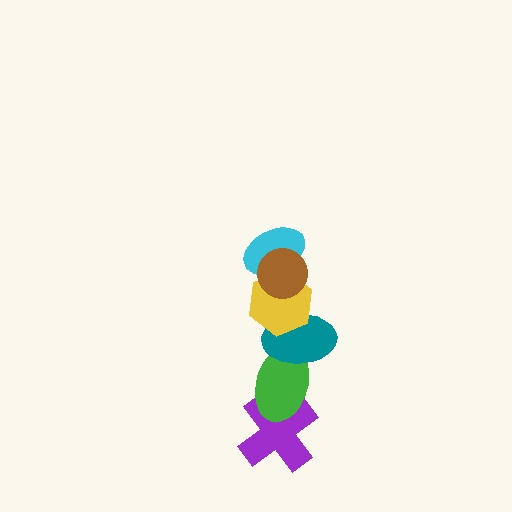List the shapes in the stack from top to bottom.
From top to bottom: the brown circle, the cyan ellipse, the yellow hexagon, the teal ellipse, the green ellipse, the purple cross.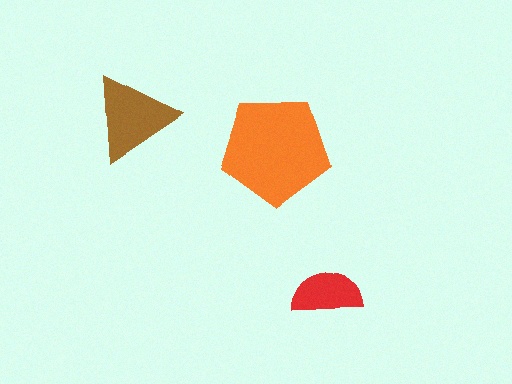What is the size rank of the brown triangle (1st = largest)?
2nd.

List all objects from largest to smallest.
The orange pentagon, the brown triangle, the red semicircle.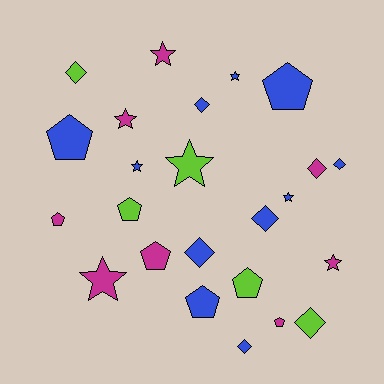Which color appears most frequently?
Blue, with 11 objects.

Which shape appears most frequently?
Diamond, with 8 objects.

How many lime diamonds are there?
There are 2 lime diamonds.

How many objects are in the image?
There are 24 objects.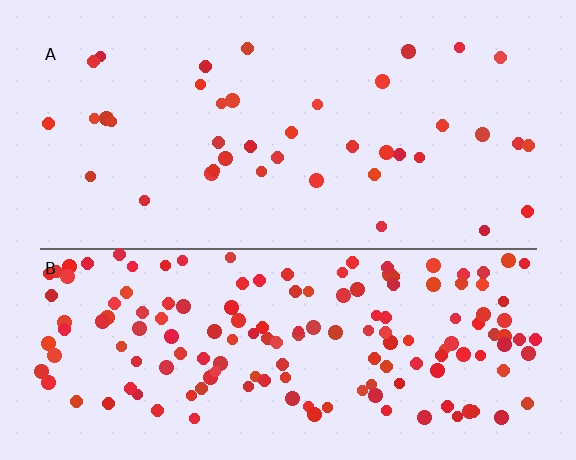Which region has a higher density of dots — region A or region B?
B (the bottom).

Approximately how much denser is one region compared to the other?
Approximately 3.9× — region B over region A.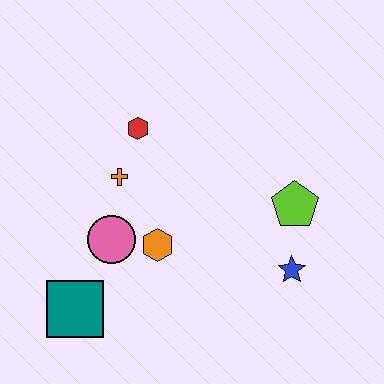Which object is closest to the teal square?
The pink circle is closest to the teal square.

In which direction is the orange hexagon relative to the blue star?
The orange hexagon is to the left of the blue star.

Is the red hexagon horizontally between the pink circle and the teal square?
No